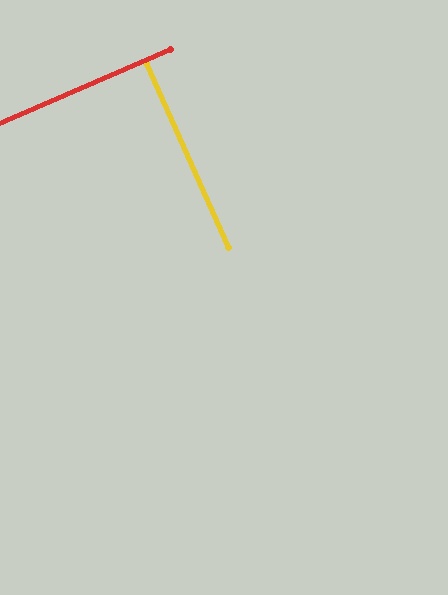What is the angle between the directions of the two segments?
Approximately 89 degrees.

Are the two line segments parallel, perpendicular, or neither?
Perpendicular — they meet at approximately 89°.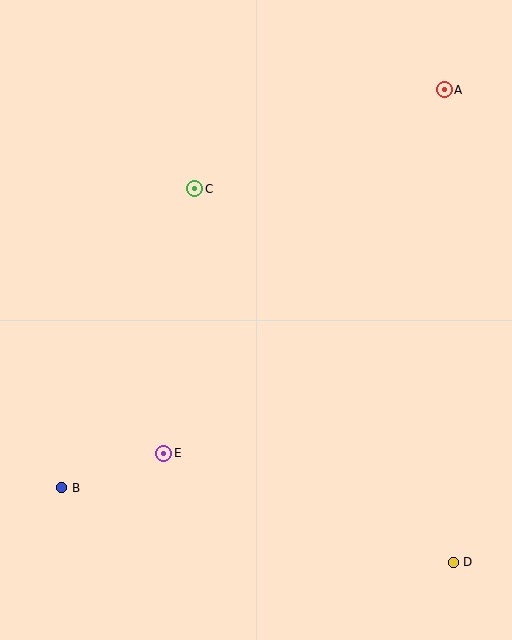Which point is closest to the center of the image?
Point C at (195, 189) is closest to the center.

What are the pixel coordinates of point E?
Point E is at (164, 453).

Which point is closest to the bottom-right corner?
Point D is closest to the bottom-right corner.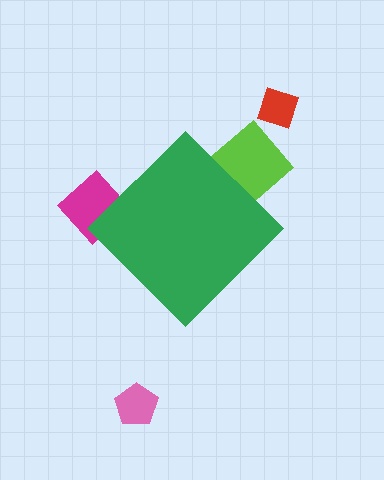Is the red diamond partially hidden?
No, the red diamond is fully visible.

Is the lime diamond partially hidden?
Yes, the lime diamond is partially hidden behind the green diamond.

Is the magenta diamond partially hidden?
Yes, the magenta diamond is partially hidden behind the green diamond.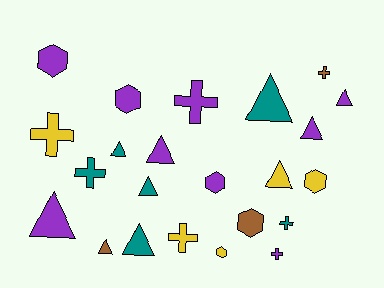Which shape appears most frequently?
Triangle, with 10 objects.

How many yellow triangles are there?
There is 1 yellow triangle.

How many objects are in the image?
There are 23 objects.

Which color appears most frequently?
Purple, with 9 objects.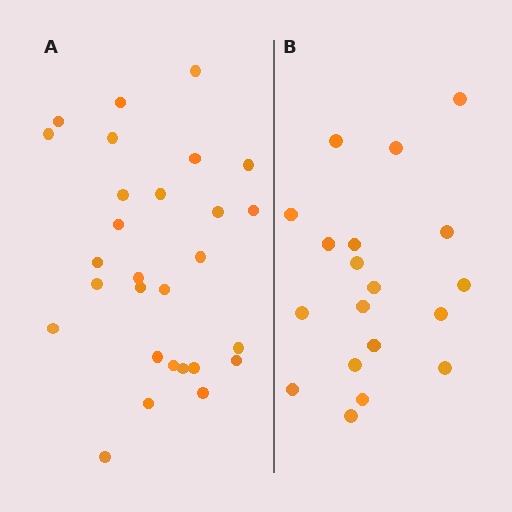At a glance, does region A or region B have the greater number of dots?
Region A (the left region) has more dots.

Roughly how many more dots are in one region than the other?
Region A has roughly 8 or so more dots than region B.